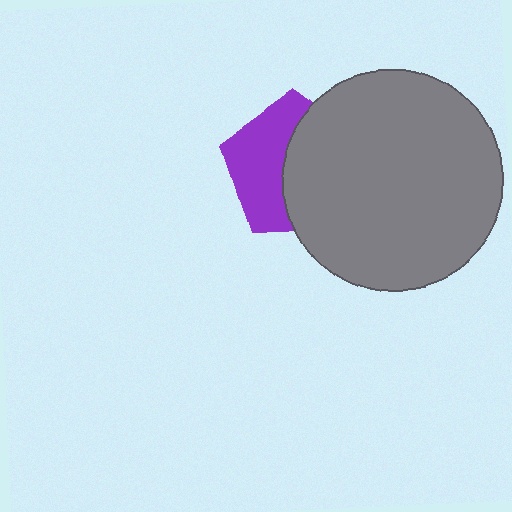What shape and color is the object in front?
The object in front is a gray circle.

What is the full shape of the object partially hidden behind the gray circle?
The partially hidden object is a purple pentagon.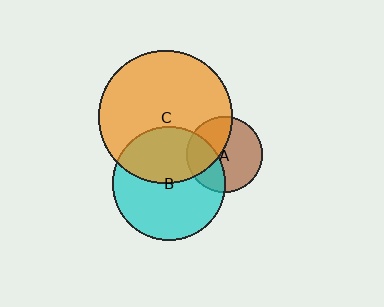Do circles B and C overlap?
Yes.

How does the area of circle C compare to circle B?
Approximately 1.4 times.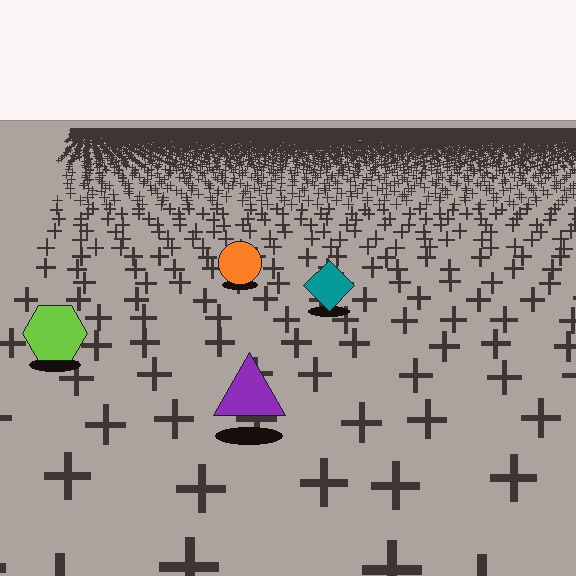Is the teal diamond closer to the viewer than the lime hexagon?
No. The lime hexagon is closer — you can tell from the texture gradient: the ground texture is coarser near it.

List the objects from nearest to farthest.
From nearest to farthest: the purple triangle, the lime hexagon, the teal diamond, the orange circle.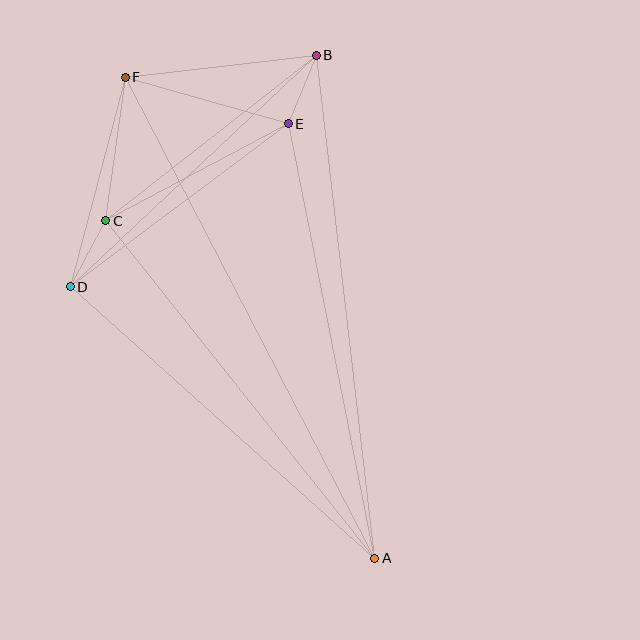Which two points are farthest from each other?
Points A and F are farthest from each other.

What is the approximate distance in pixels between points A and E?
The distance between A and E is approximately 443 pixels.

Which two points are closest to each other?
Points B and E are closest to each other.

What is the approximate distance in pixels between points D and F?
The distance between D and F is approximately 217 pixels.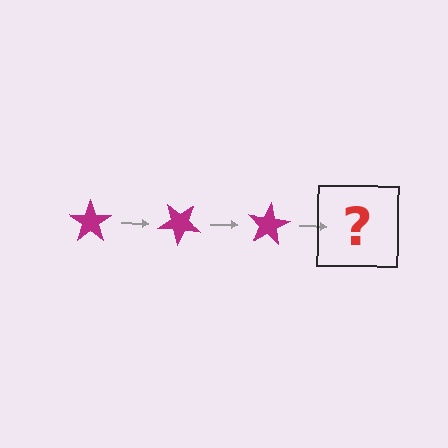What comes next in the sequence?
The next element should be a magenta star rotated 120 degrees.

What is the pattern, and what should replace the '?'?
The pattern is that the star rotates 40 degrees each step. The '?' should be a magenta star rotated 120 degrees.